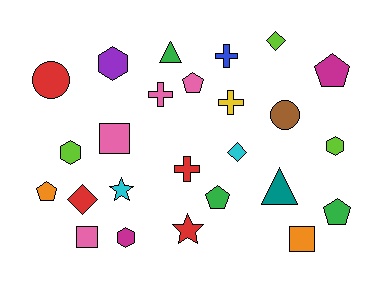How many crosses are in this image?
There are 4 crosses.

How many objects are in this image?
There are 25 objects.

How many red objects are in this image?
There are 4 red objects.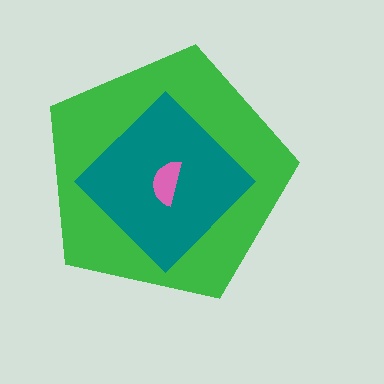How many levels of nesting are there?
3.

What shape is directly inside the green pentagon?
The teal diamond.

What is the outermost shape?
The green pentagon.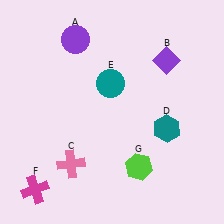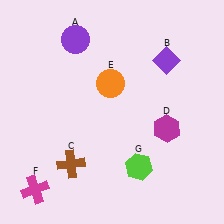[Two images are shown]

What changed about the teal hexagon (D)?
In Image 1, D is teal. In Image 2, it changed to magenta.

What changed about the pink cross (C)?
In Image 1, C is pink. In Image 2, it changed to brown.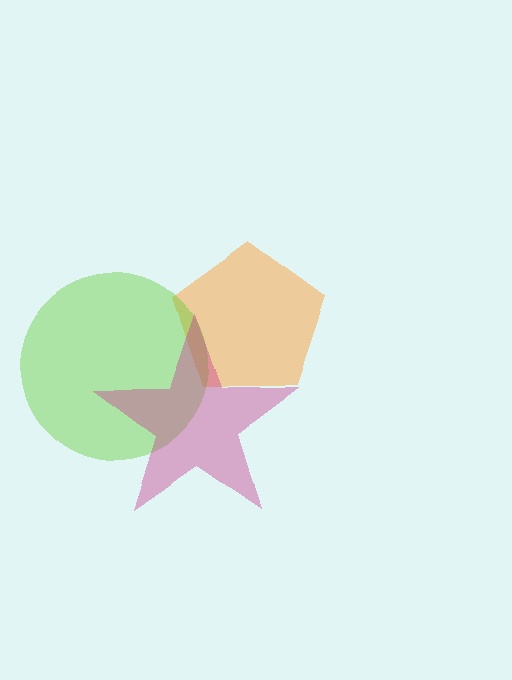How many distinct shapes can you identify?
There are 3 distinct shapes: an orange pentagon, a lime circle, a magenta star.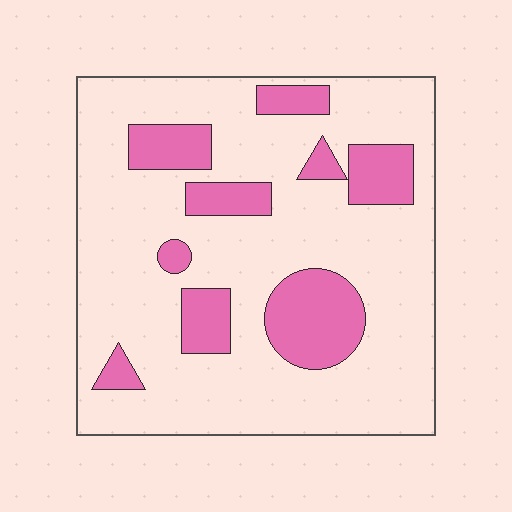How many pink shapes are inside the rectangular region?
9.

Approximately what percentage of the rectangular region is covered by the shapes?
Approximately 20%.